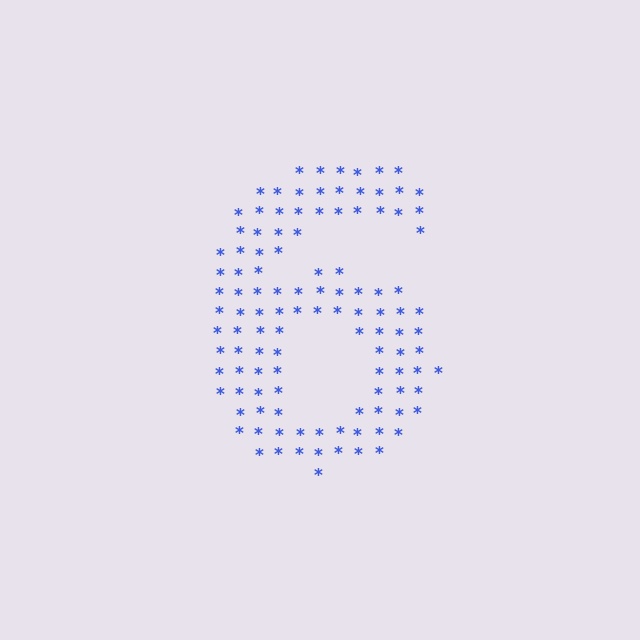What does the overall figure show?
The overall figure shows the digit 6.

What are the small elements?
The small elements are asterisks.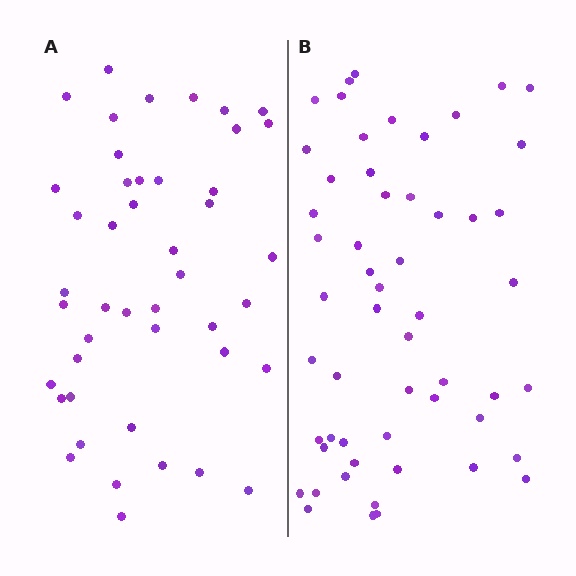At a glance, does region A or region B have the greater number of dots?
Region B (the right region) has more dots.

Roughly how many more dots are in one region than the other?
Region B has roughly 10 or so more dots than region A.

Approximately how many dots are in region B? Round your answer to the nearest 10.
About 60 dots. (The exact count is 55, which rounds to 60.)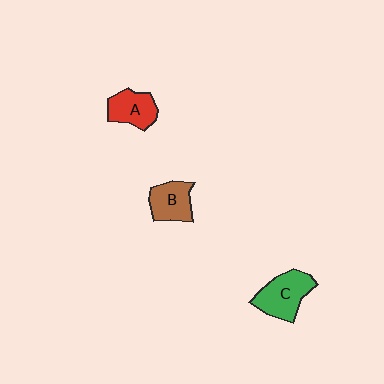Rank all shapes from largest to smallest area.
From largest to smallest: C (green), A (red), B (brown).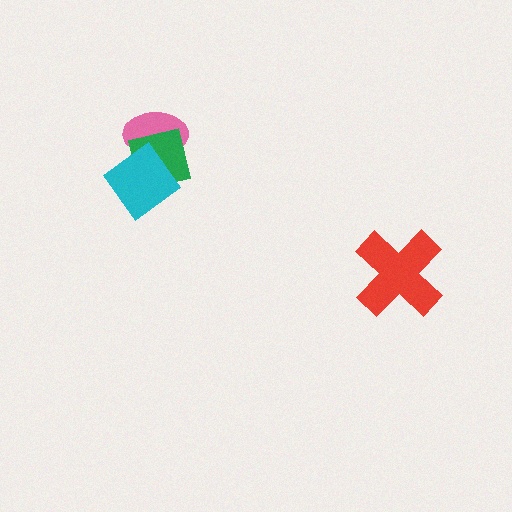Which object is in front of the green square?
The cyan diamond is in front of the green square.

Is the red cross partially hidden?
No, no other shape covers it.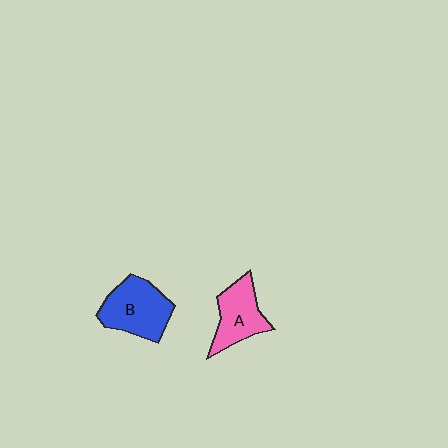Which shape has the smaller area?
Shape A (pink).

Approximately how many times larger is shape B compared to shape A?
Approximately 1.2 times.